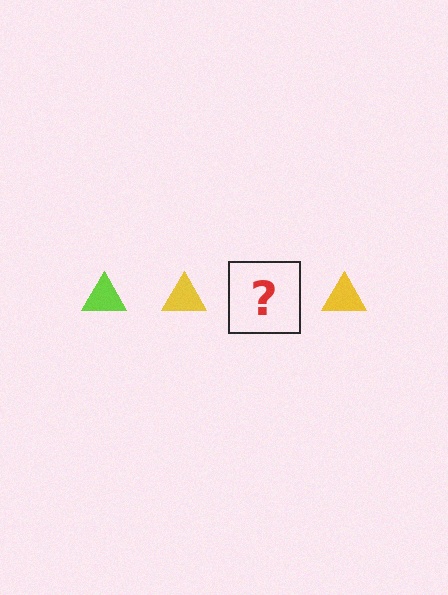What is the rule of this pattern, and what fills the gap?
The rule is that the pattern cycles through lime, yellow triangles. The gap should be filled with a lime triangle.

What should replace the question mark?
The question mark should be replaced with a lime triangle.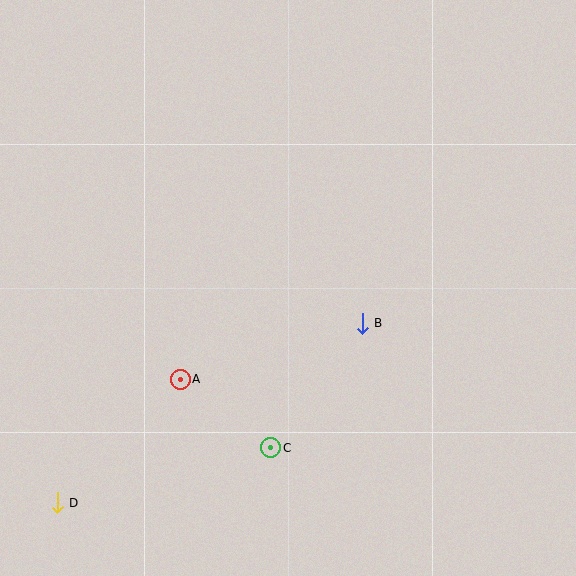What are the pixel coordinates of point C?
Point C is at (271, 448).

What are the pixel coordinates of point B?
Point B is at (362, 323).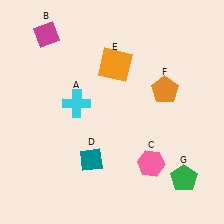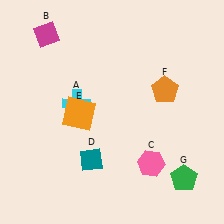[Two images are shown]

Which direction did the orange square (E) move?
The orange square (E) moved down.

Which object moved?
The orange square (E) moved down.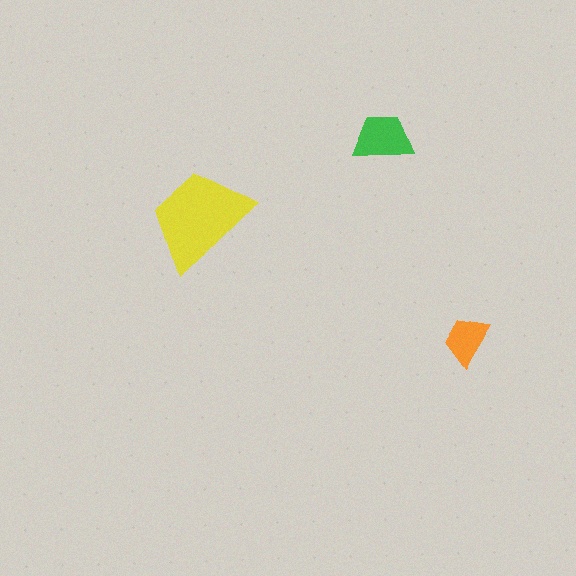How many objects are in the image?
There are 3 objects in the image.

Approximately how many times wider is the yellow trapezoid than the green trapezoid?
About 2 times wider.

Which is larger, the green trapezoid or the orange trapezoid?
The green one.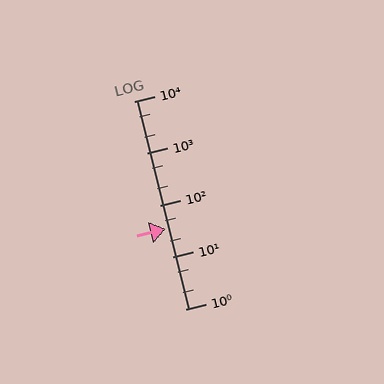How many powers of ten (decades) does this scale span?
The scale spans 4 decades, from 1 to 10000.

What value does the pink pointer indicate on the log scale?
The pointer indicates approximately 35.